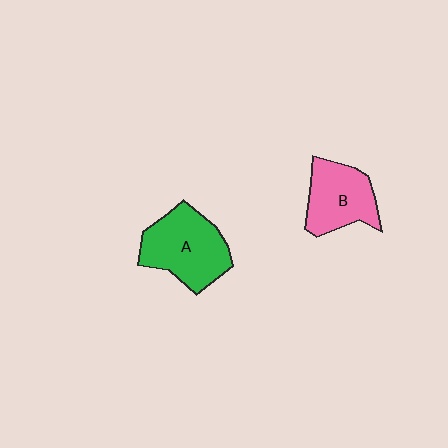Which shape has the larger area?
Shape A (green).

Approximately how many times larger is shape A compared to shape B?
Approximately 1.3 times.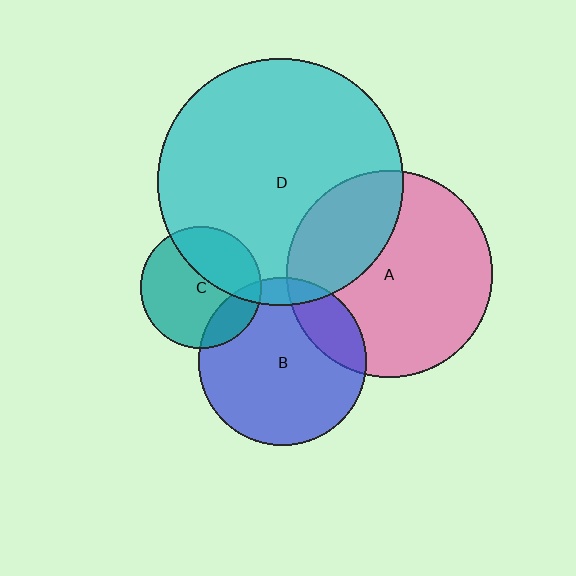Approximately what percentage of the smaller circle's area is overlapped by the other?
Approximately 10%.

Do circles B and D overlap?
Yes.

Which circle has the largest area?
Circle D (cyan).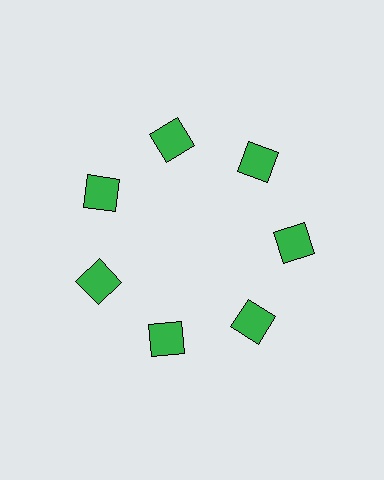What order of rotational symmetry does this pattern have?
This pattern has 7-fold rotational symmetry.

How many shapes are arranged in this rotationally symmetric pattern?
There are 7 shapes, arranged in 7 groups of 1.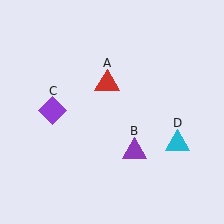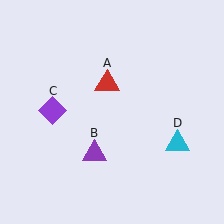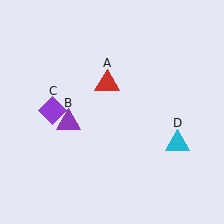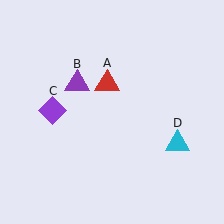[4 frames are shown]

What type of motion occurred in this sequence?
The purple triangle (object B) rotated clockwise around the center of the scene.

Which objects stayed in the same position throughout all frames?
Red triangle (object A) and purple diamond (object C) and cyan triangle (object D) remained stationary.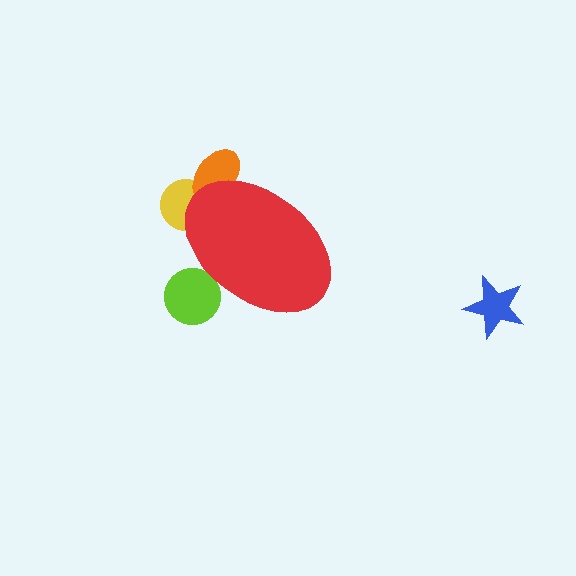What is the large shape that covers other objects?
A red ellipse.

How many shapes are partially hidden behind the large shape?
4 shapes are partially hidden.